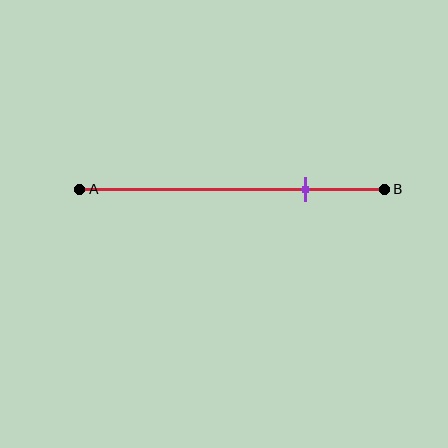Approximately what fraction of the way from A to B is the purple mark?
The purple mark is approximately 75% of the way from A to B.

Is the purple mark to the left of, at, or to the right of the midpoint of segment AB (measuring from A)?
The purple mark is to the right of the midpoint of segment AB.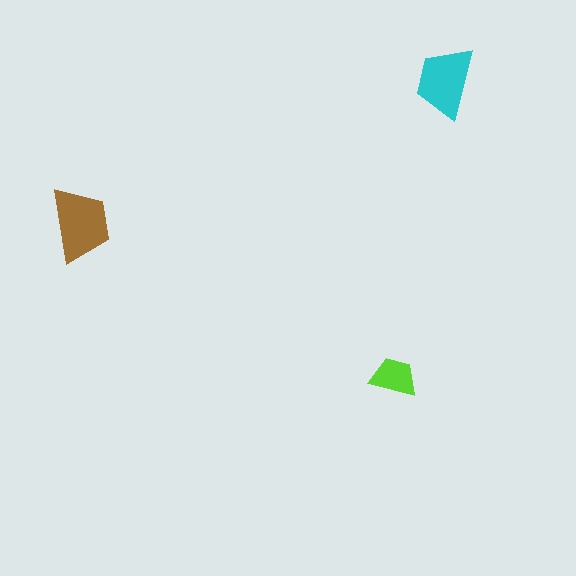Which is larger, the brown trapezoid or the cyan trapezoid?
The brown one.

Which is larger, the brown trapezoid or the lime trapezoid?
The brown one.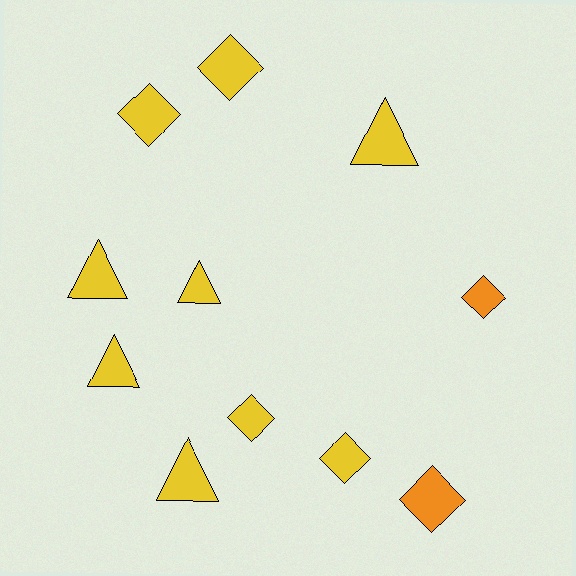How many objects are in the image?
There are 11 objects.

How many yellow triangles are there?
There are 5 yellow triangles.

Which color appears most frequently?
Yellow, with 9 objects.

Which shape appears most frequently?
Diamond, with 6 objects.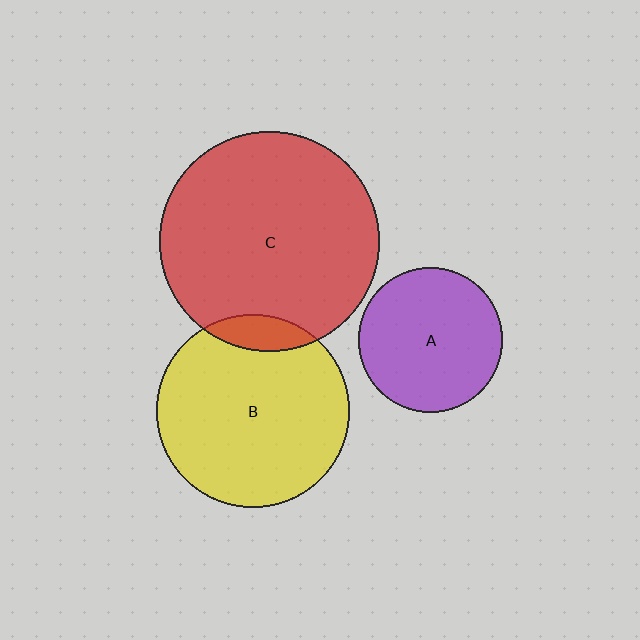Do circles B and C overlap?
Yes.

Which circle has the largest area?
Circle C (red).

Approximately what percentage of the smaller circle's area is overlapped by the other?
Approximately 10%.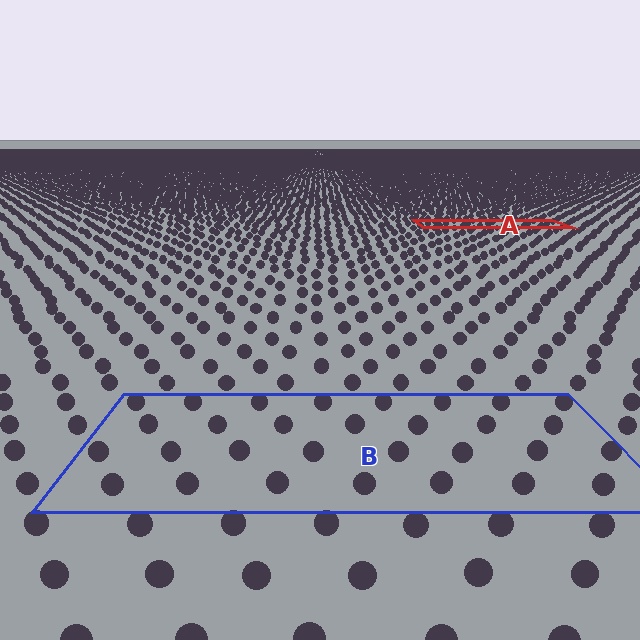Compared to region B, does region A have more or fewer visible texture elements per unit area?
Region A has more texture elements per unit area — they are packed more densely because it is farther away.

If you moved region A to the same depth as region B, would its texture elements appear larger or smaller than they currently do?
They would appear larger. At a closer depth, the same texture elements are projected at a bigger on-screen size.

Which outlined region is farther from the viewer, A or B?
Region A is farther from the viewer — the texture elements inside it appear smaller and more densely packed.